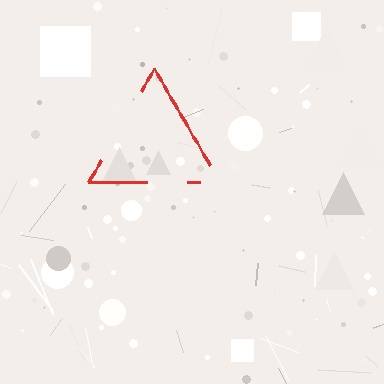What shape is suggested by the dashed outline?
The dashed outline suggests a triangle.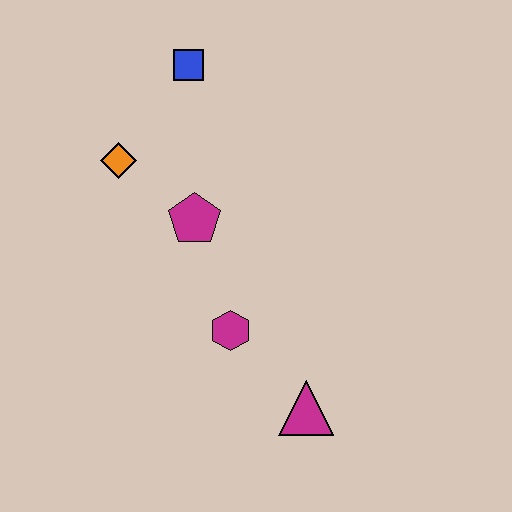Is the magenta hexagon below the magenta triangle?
No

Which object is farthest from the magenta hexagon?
The blue square is farthest from the magenta hexagon.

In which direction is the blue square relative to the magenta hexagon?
The blue square is above the magenta hexagon.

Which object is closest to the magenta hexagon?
The magenta triangle is closest to the magenta hexagon.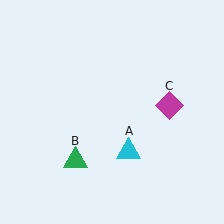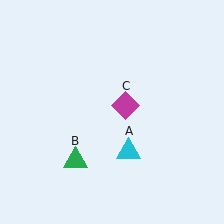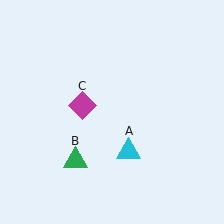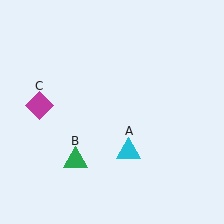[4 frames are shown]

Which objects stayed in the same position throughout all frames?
Cyan triangle (object A) and green triangle (object B) remained stationary.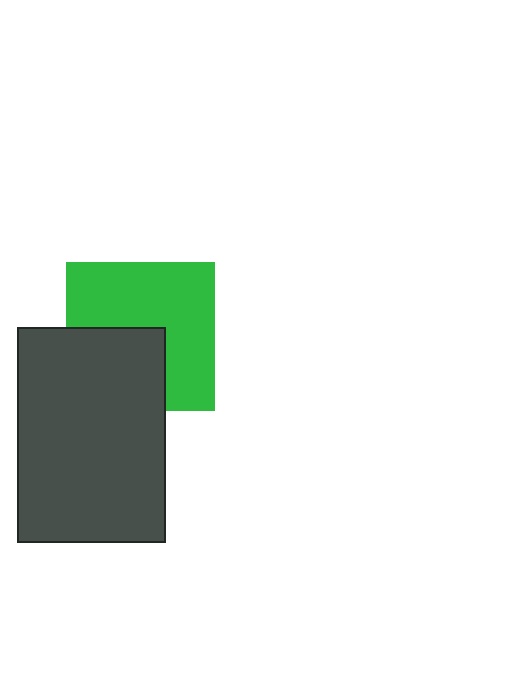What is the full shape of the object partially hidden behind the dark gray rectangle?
The partially hidden object is a green square.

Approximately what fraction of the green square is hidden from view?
Roughly 37% of the green square is hidden behind the dark gray rectangle.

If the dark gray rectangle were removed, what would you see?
You would see the complete green square.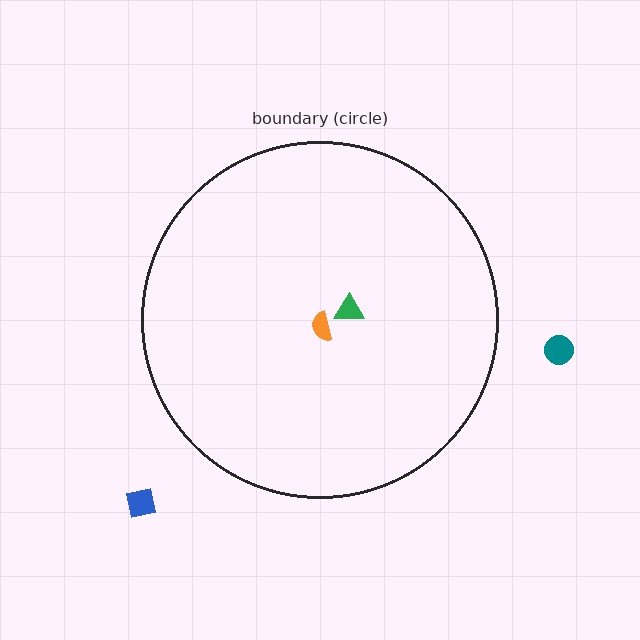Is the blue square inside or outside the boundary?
Outside.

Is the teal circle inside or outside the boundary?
Outside.